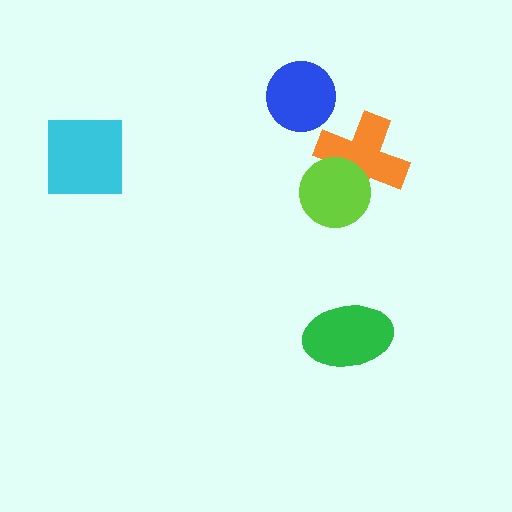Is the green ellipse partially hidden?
No, no other shape covers it.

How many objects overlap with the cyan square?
0 objects overlap with the cyan square.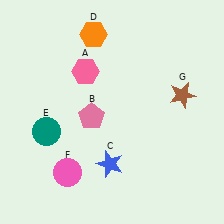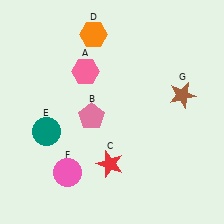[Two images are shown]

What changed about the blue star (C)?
In Image 1, C is blue. In Image 2, it changed to red.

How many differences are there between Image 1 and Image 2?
There is 1 difference between the two images.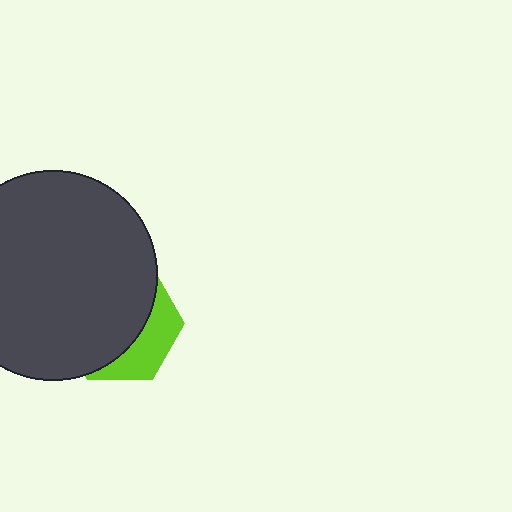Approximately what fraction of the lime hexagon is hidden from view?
Roughly 68% of the lime hexagon is hidden behind the dark gray circle.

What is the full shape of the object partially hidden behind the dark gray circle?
The partially hidden object is a lime hexagon.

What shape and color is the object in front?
The object in front is a dark gray circle.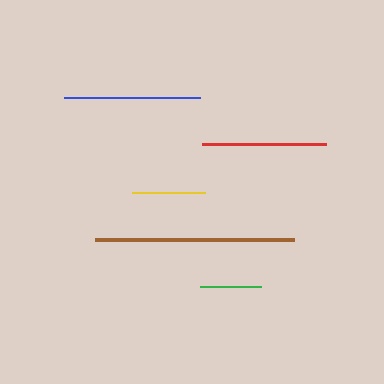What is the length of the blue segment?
The blue segment is approximately 136 pixels long.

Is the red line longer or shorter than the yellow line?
The red line is longer than the yellow line.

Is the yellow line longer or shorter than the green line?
The yellow line is longer than the green line.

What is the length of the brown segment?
The brown segment is approximately 199 pixels long.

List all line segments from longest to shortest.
From longest to shortest: brown, blue, red, yellow, green.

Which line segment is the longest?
The brown line is the longest at approximately 199 pixels.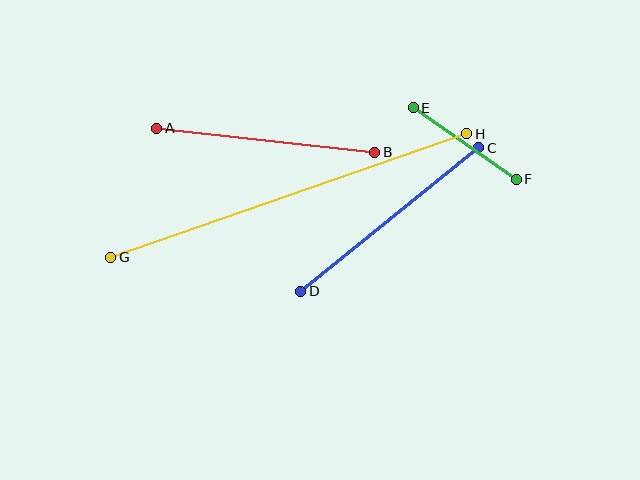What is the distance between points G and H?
The distance is approximately 377 pixels.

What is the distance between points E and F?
The distance is approximately 125 pixels.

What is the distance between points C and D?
The distance is approximately 229 pixels.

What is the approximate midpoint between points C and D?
The midpoint is at approximately (390, 219) pixels.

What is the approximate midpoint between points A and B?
The midpoint is at approximately (266, 140) pixels.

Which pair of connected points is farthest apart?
Points G and H are farthest apart.